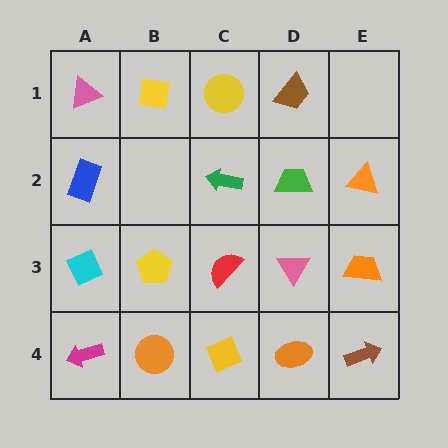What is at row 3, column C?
A red semicircle.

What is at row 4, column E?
A brown arrow.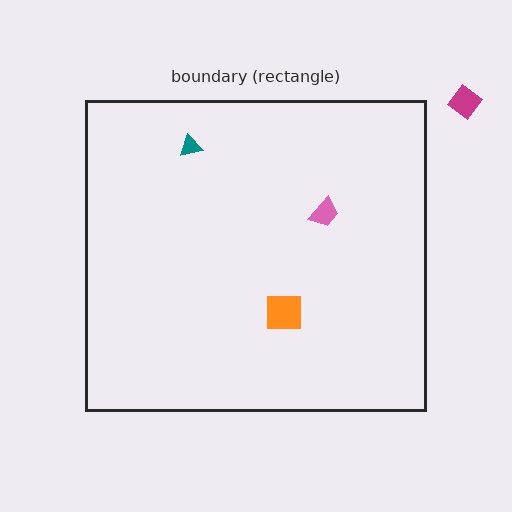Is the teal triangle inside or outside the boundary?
Inside.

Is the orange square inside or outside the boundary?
Inside.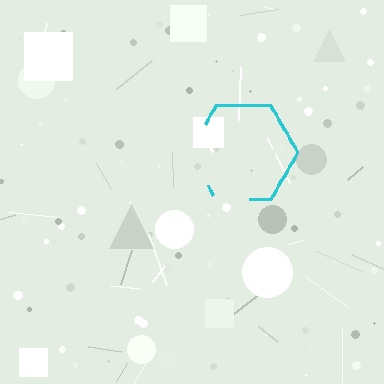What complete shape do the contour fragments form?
The contour fragments form a hexagon.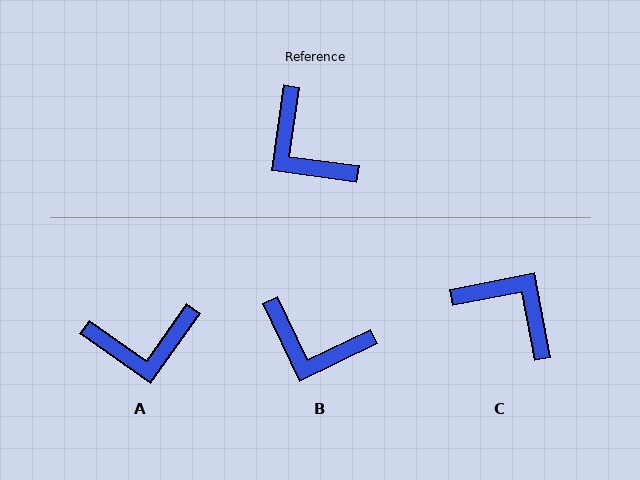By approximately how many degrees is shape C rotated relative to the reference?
Approximately 161 degrees clockwise.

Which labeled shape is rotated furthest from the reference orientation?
C, about 161 degrees away.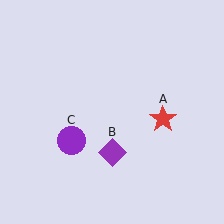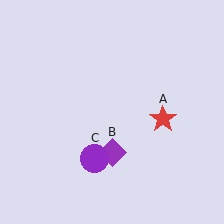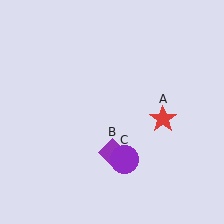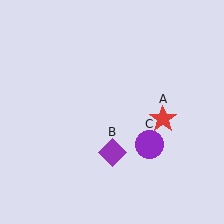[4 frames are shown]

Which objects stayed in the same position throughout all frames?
Red star (object A) and purple diamond (object B) remained stationary.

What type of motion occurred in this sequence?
The purple circle (object C) rotated counterclockwise around the center of the scene.